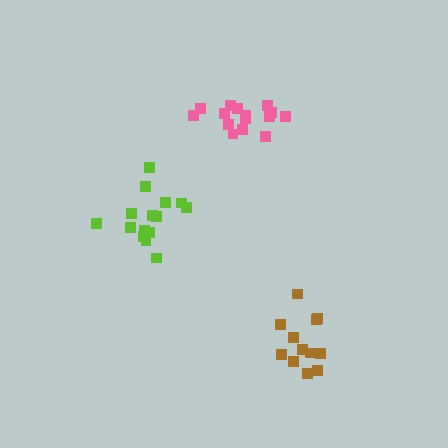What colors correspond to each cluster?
The clusters are colored: lime, brown, pink.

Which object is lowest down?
The brown cluster is bottommost.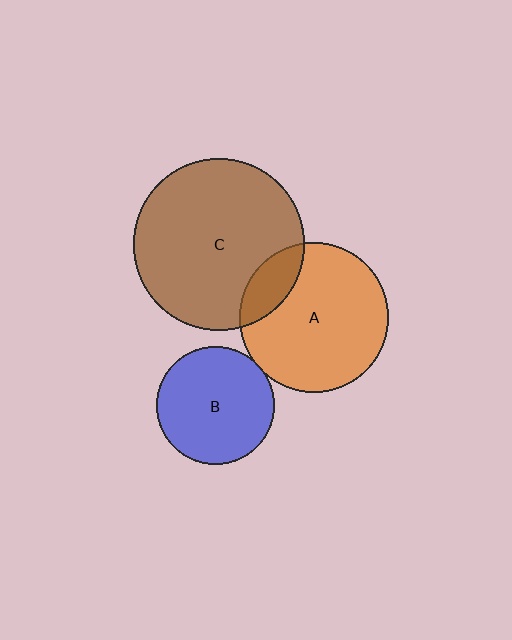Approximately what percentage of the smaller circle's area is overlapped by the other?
Approximately 5%.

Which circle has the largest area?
Circle C (brown).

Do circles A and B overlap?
Yes.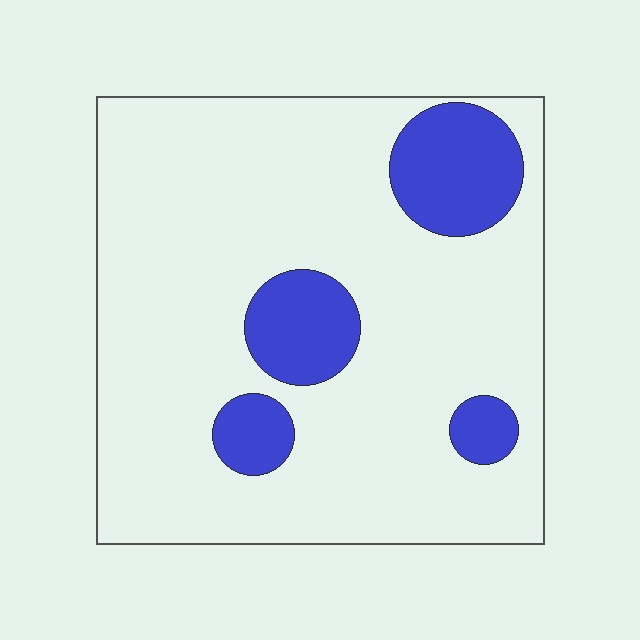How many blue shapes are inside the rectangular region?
4.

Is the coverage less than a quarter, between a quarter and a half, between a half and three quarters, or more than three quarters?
Less than a quarter.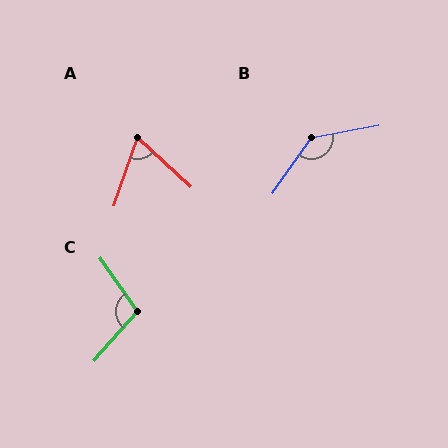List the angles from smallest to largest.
A (66°), C (103°), B (135°).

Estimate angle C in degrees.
Approximately 103 degrees.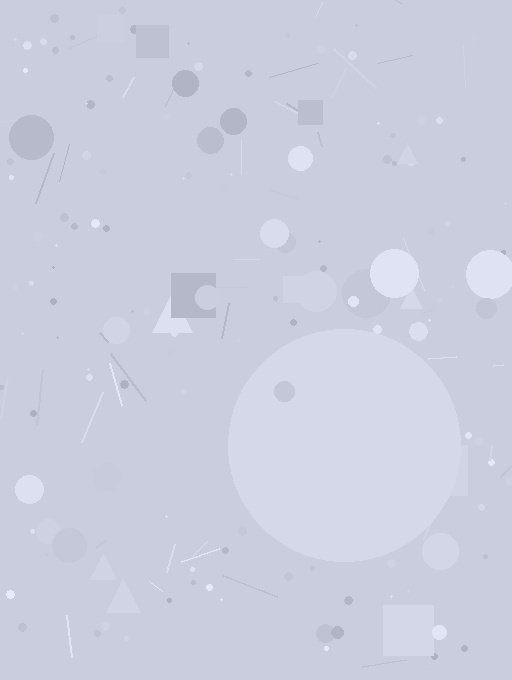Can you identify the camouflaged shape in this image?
The camouflaged shape is a circle.